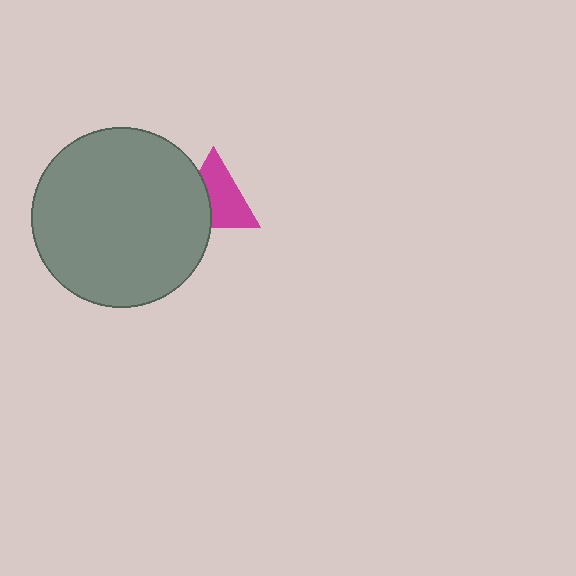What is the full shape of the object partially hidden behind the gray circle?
The partially hidden object is a magenta triangle.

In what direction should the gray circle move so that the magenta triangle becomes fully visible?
The gray circle should move left. That is the shortest direction to clear the overlap and leave the magenta triangle fully visible.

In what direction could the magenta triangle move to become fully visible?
The magenta triangle could move right. That would shift it out from behind the gray circle entirely.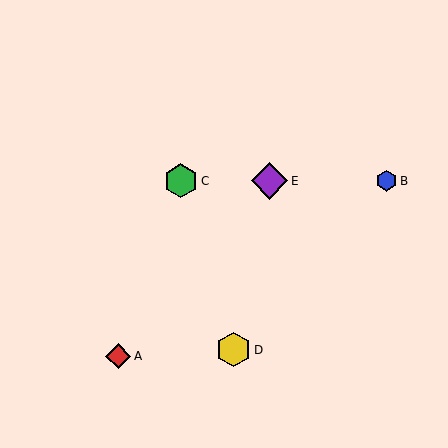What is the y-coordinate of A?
Object A is at y≈356.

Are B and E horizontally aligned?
Yes, both are at y≈181.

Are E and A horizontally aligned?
No, E is at y≈181 and A is at y≈356.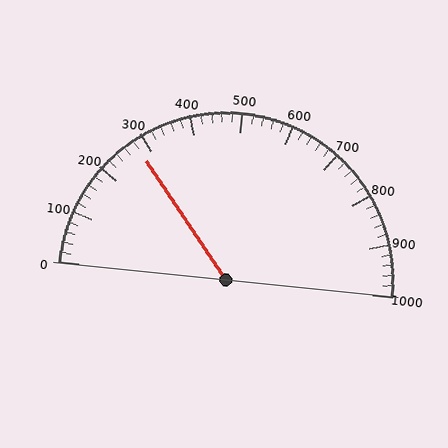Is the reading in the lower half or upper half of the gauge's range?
The reading is in the lower half of the range (0 to 1000).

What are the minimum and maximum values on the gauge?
The gauge ranges from 0 to 1000.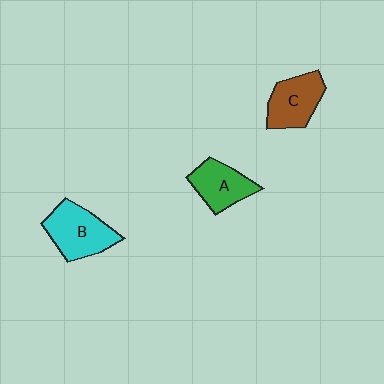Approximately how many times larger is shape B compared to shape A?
Approximately 1.3 times.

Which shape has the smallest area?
Shape A (green).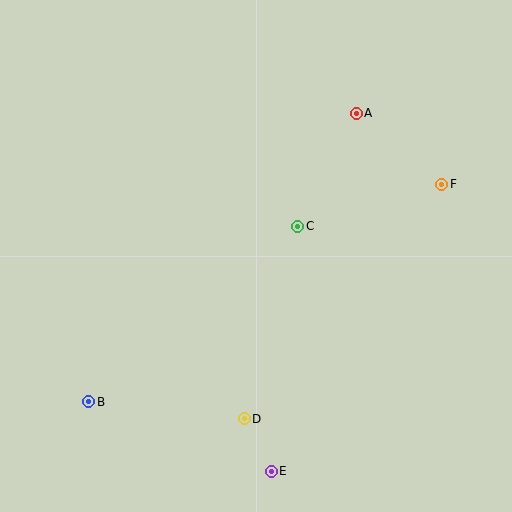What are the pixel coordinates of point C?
Point C is at (298, 226).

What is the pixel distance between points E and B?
The distance between E and B is 195 pixels.